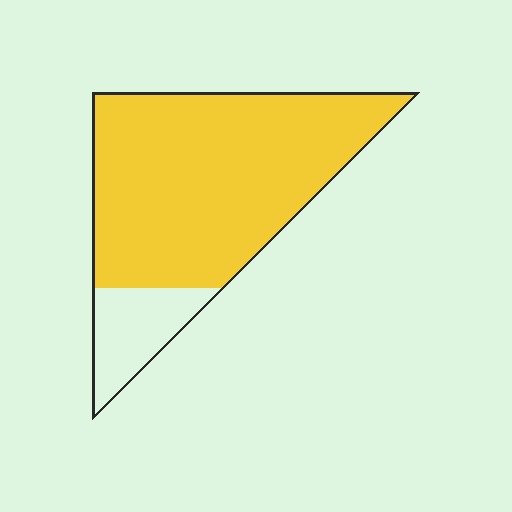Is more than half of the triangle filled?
Yes.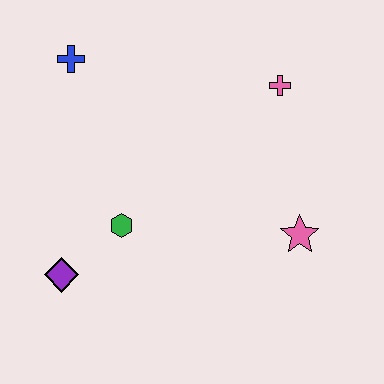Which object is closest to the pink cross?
The pink star is closest to the pink cross.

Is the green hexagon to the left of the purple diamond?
No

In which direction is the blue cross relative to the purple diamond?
The blue cross is above the purple diamond.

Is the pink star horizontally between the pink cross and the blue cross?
No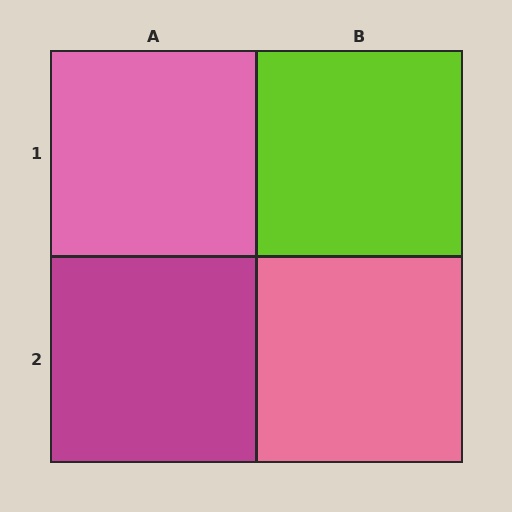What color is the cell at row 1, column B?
Lime.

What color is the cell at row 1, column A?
Pink.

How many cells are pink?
2 cells are pink.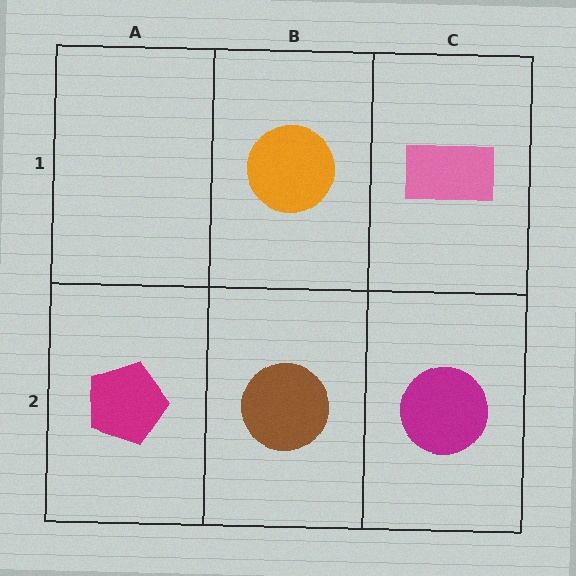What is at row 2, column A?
A magenta pentagon.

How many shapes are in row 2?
3 shapes.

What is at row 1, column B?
An orange circle.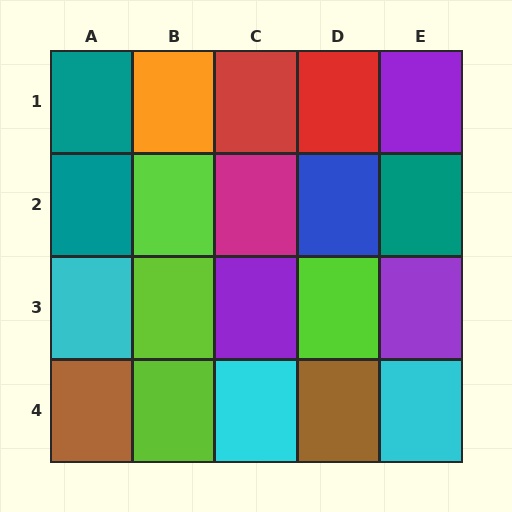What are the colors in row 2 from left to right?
Teal, lime, magenta, blue, teal.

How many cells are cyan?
3 cells are cyan.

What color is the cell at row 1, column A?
Teal.